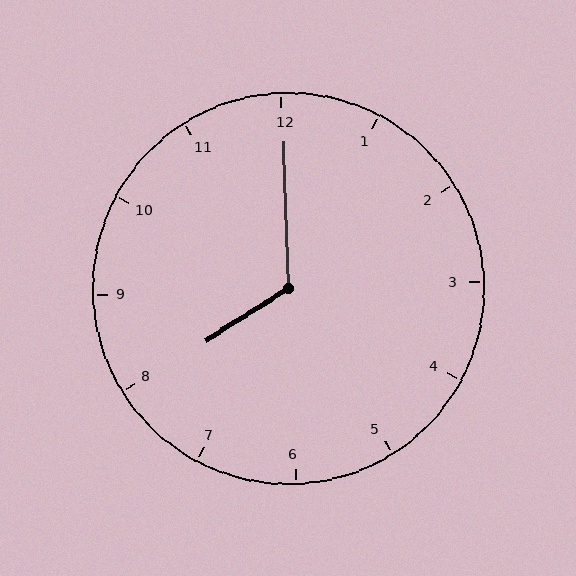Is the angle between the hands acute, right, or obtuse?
It is obtuse.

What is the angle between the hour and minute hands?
Approximately 120 degrees.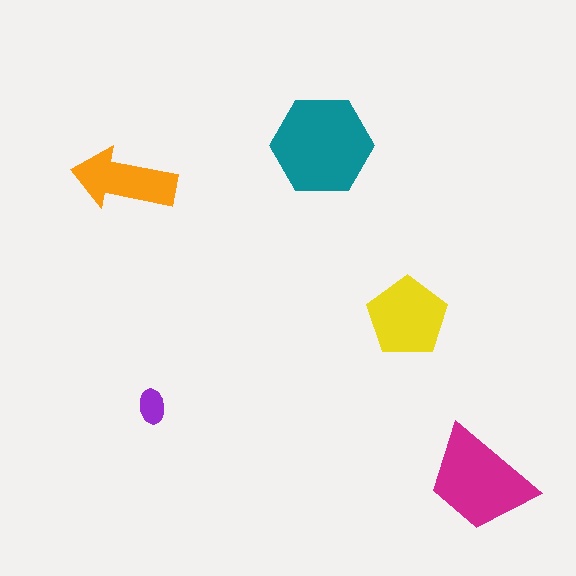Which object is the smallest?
The purple ellipse.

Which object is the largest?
The teal hexagon.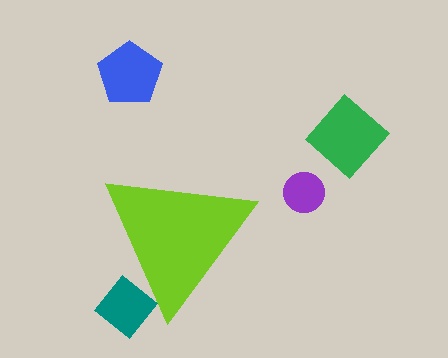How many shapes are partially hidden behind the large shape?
1 shape is partially hidden.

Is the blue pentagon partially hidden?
No, the blue pentagon is fully visible.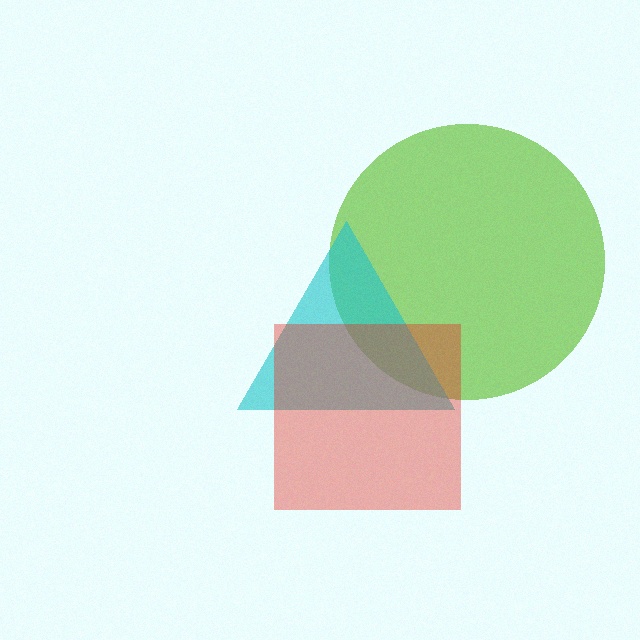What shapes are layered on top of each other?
The layered shapes are: a lime circle, a cyan triangle, a red square.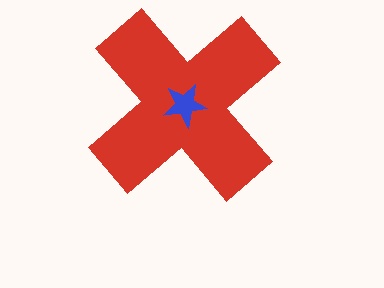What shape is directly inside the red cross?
The blue star.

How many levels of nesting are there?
2.